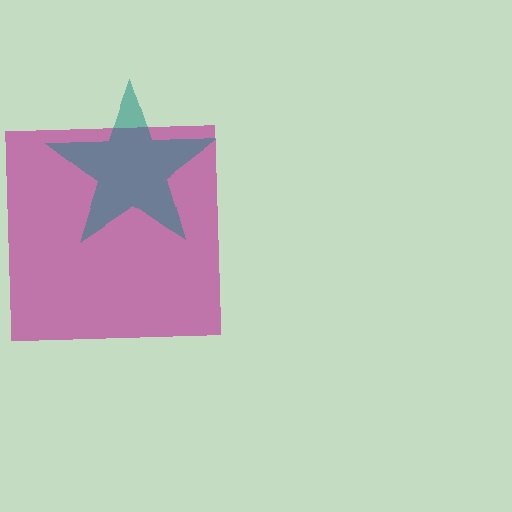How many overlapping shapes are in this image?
There are 2 overlapping shapes in the image.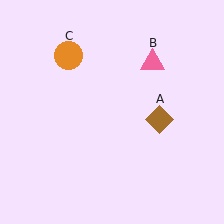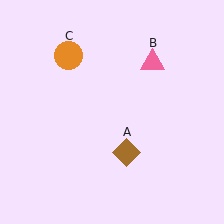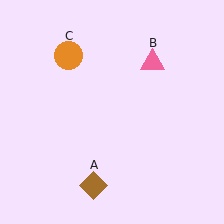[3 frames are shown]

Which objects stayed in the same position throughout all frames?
Pink triangle (object B) and orange circle (object C) remained stationary.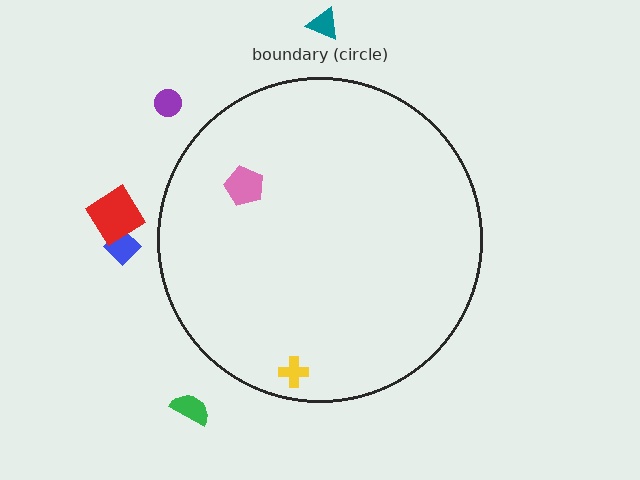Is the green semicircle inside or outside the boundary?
Outside.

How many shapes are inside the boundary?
2 inside, 5 outside.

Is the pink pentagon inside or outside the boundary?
Inside.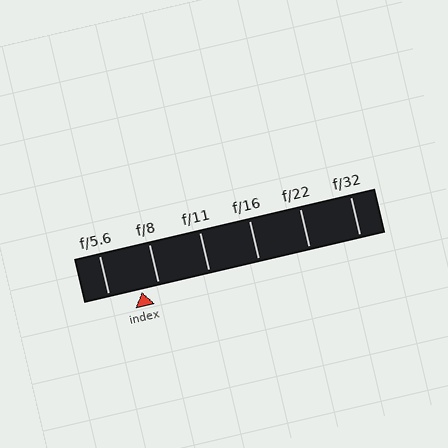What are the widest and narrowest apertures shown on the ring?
The widest aperture shown is f/5.6 and the narrowest is f/32.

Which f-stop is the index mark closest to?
The index mark is closest to f/8.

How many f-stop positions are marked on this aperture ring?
There are 6 f-stop positions marked.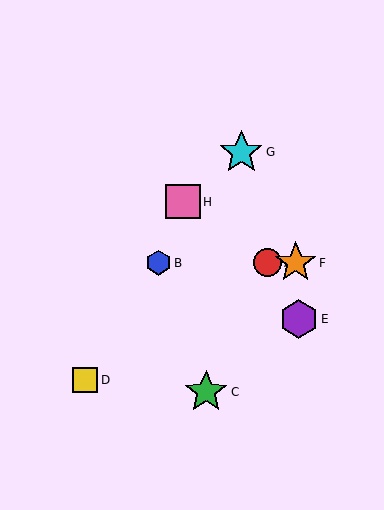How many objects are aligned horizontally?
3 objects (A, B, F) are aligned horizontally.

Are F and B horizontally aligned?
Yes, both are at y≈263.